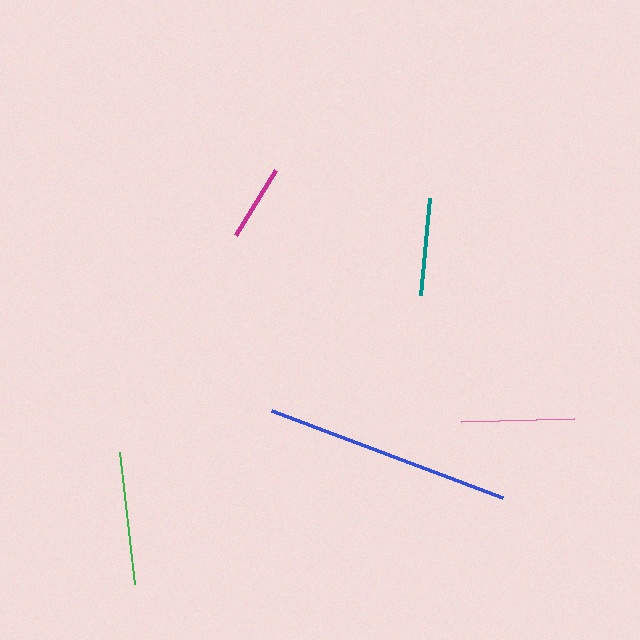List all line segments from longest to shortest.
From longest to shortest: blue, green, pink, teal, magenta.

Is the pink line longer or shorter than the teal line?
The pink line is longer than the teal line.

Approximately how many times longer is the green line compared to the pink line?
The green line is approximately 1.2 times the length of the pink line.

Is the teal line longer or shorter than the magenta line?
The teal line is longer than the magenta line.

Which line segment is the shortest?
The magenta line is the shortest at approximately 76 pixels.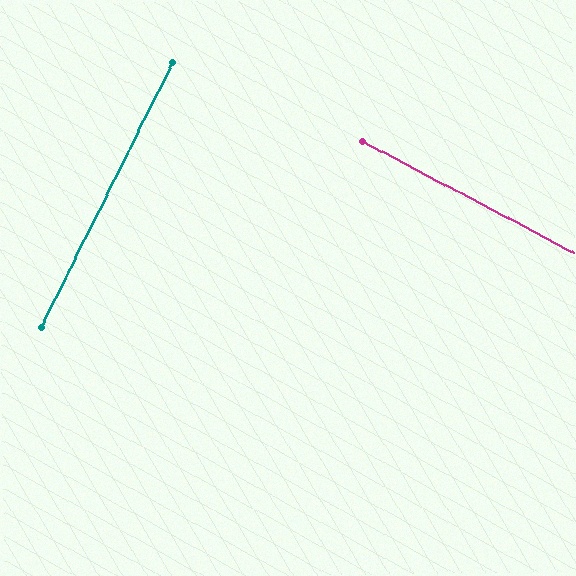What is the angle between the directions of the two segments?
Approximately 89 degrees.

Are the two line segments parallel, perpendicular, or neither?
Perpendicular — they meet at approximately 89°.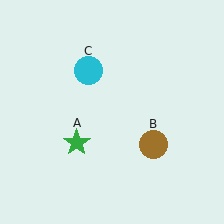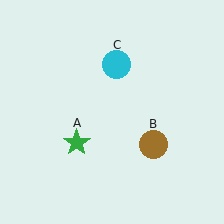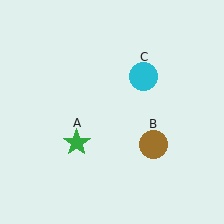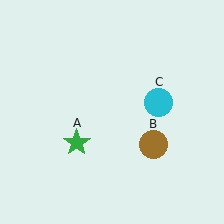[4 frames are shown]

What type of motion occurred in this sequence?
The cyan circle (object C) rotated clockwise around the center of the scene.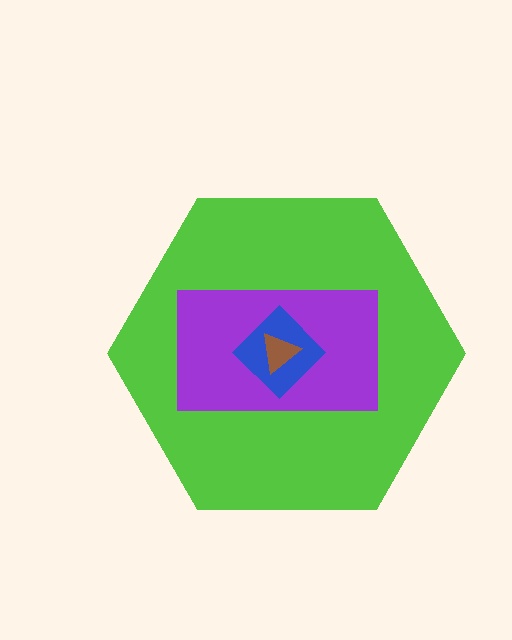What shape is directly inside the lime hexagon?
The purple rectangle.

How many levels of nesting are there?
4.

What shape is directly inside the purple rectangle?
The blue diamond.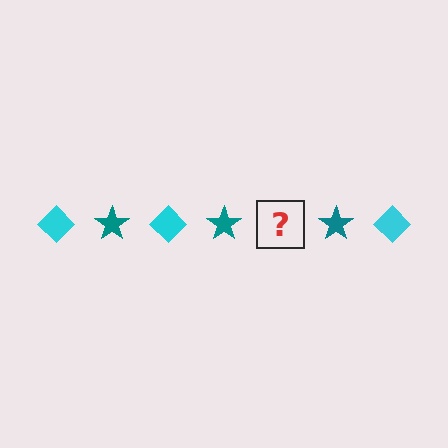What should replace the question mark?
The question mark should be replaced with a cyan diamond.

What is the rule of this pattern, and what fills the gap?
The rule is that the pattern alternates between cyan diamond and teal star. The gap should be filled with a cyan diamond.